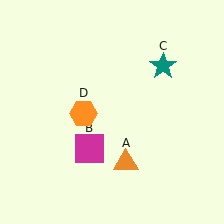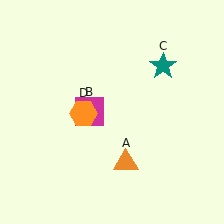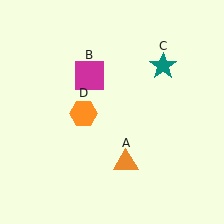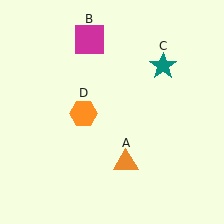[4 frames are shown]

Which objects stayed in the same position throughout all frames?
Orange triangle (object A) and teal star (object C) and orange hexagon (object D) remained stationary.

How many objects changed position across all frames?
1 object changed position: magenta square (object B).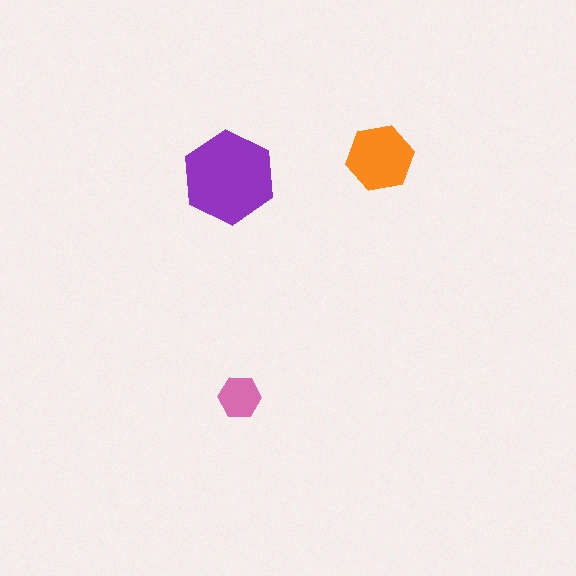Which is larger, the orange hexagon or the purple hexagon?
The purple one.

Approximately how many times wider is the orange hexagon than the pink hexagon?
About 1.5 times wider.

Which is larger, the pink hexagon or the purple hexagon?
The purple one.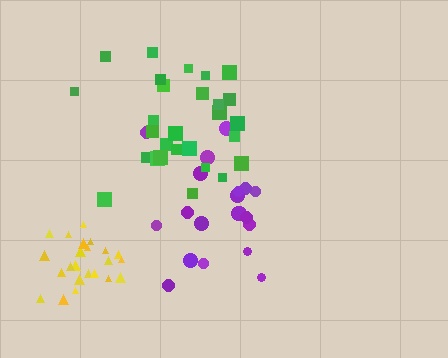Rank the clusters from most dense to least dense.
yellow, green, purple.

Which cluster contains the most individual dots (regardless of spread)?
Green (28).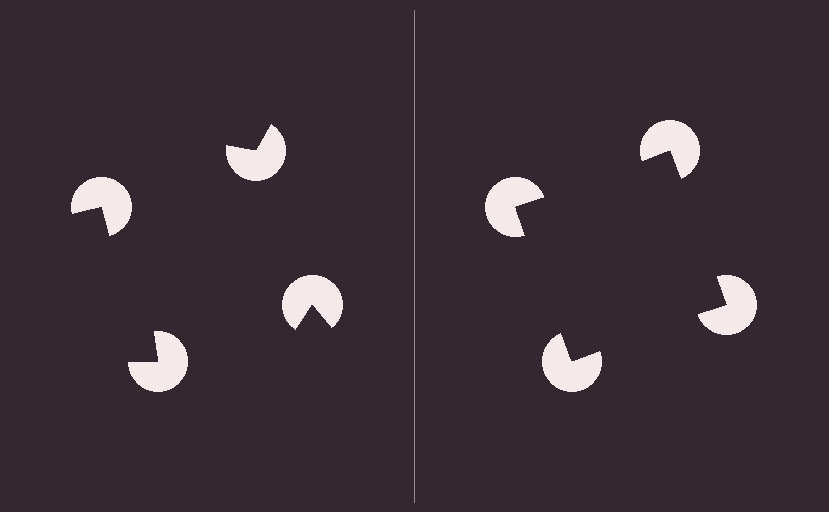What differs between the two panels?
The pac-man discs are positioned identically on both sides; only the wedge orientations differ. On the right they align to a square; on the left they are misaligned.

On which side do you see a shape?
An illusory square appears on the right side. On the left side the wedge cuts are rotated, so no coherent shape forms.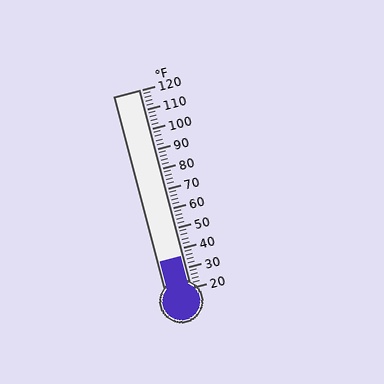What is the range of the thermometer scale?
The thermometer scale ranges from 20°F to 120°F.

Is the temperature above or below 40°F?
The temperature is below 40°F.